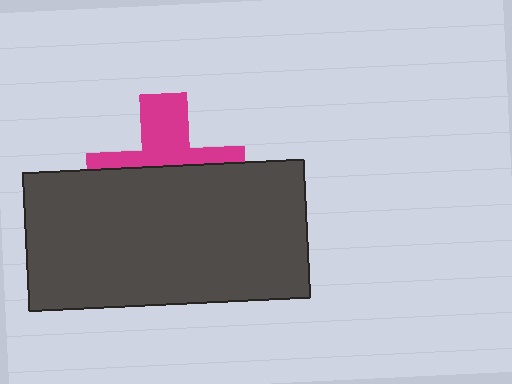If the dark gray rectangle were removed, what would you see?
You would see the complete magenta cross.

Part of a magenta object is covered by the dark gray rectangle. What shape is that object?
It is a cross.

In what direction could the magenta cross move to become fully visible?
The magenta cross could move up. That would shift it out from behind the dark gray rectangle entirely.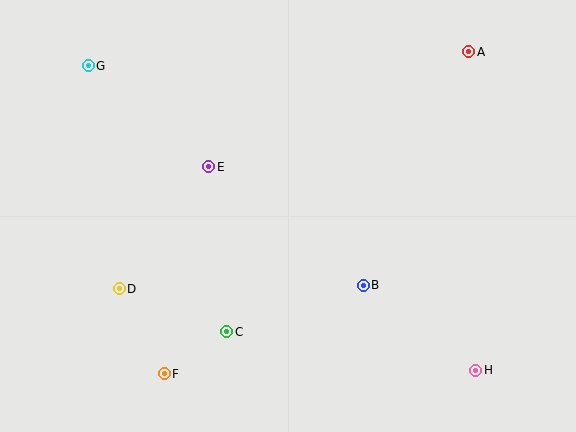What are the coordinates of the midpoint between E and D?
The midpoint between E and D is at (164, 228).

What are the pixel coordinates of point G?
Point G is at (88, 66).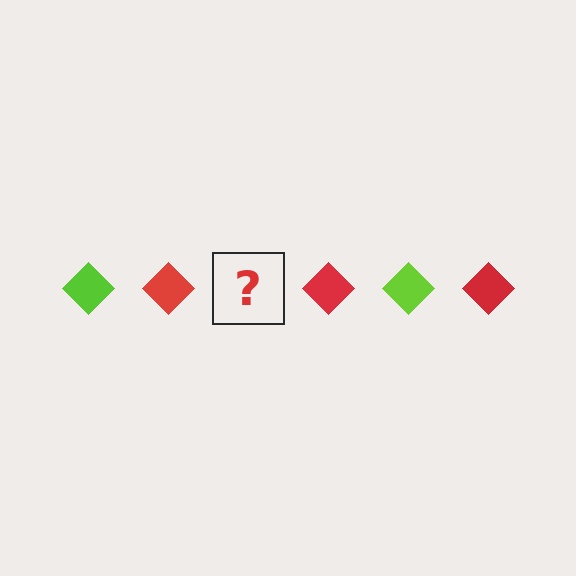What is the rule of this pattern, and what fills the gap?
The rule is that the pattern cycles through lime, red diamonds. The gap should be filled with a lime diamond.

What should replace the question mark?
The question mark should be replaced with a lime diamond.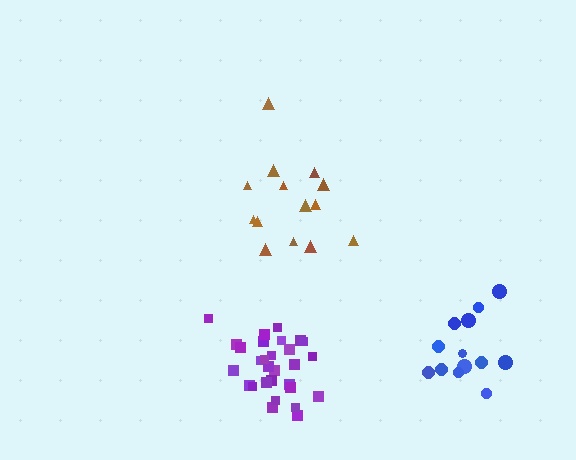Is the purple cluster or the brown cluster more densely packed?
Purple.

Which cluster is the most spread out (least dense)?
Blue.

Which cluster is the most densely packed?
Purple.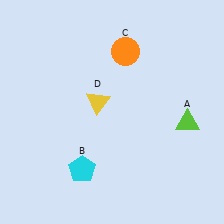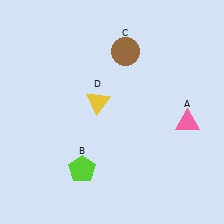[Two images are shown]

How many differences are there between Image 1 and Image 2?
There are 3 differences between the two images.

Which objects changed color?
A changed from lime to pink. B changed from cyan to lime. C changed from orange to brown.